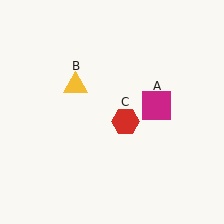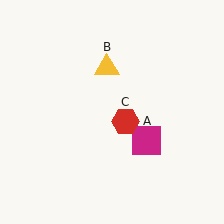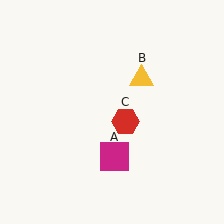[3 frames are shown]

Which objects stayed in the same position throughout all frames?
Red hexagon (object C) remained stationary.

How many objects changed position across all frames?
2 objects changed position: magenta square (object A), yellow triangle (object B).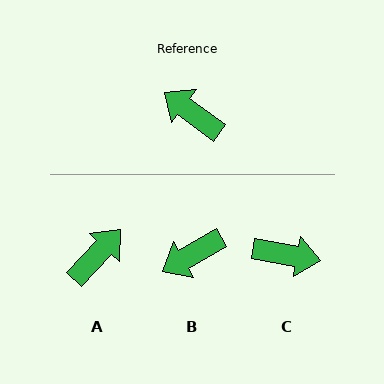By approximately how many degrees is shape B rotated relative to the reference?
Approximately 66 degrees counter-clockwise.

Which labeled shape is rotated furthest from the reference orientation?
C, about 154 degrees away.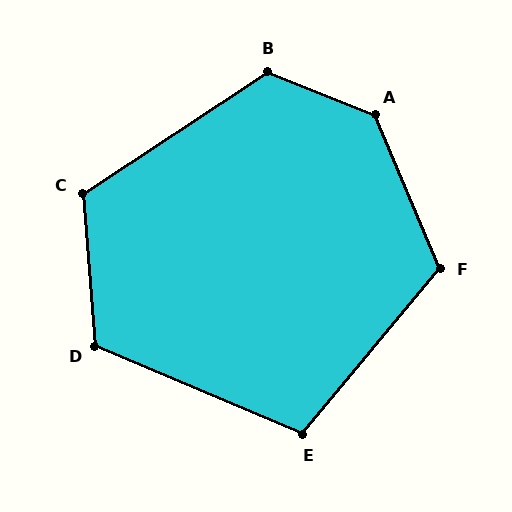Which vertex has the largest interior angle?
A, at approximately 135 degrees.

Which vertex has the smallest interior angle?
E, at approximately 106 degrees.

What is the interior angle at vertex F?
Approximately 117 degrees (obtuse).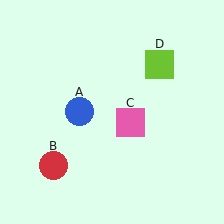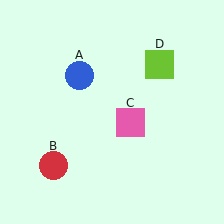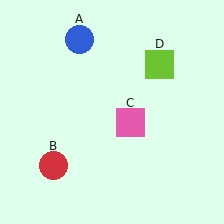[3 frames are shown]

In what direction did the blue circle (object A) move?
The blue circle (object A) moved up.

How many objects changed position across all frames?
1 object changed position: blue circle (object A).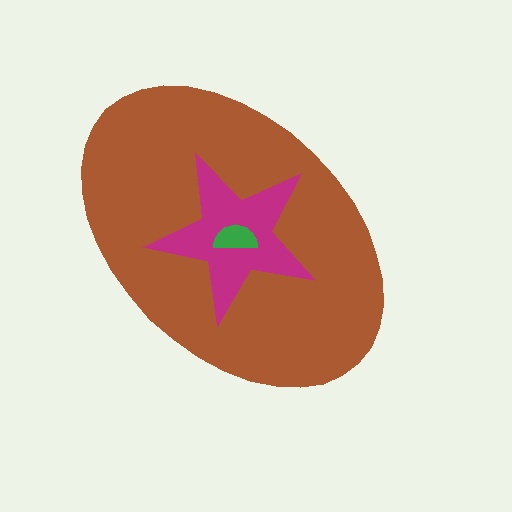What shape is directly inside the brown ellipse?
The magenta star.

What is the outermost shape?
The brown ellipse.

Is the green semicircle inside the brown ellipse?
Yes.